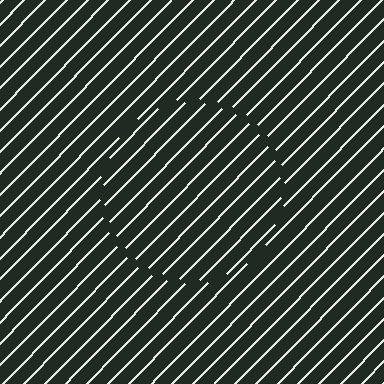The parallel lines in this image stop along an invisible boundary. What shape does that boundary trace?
An illusory circle. The interior of the shape contains the same grating, shifted by half a period — the contour is defined by the phase discontinuity where line-ends from the inner and outer gratings abut.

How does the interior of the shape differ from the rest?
The interior of the shape contains the same grating, shifted by half a period — the contour is defined by the phase discontinuity where line-ends from the inner and outer gratings abut.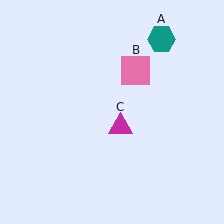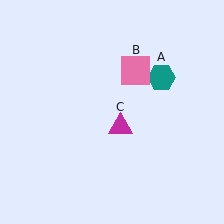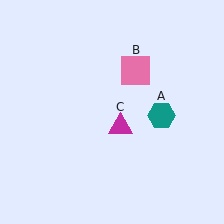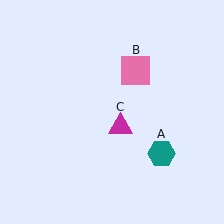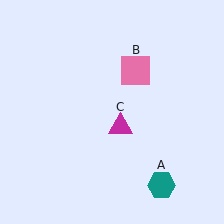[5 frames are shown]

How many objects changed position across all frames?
1 object changed position: teal hexagon (object A).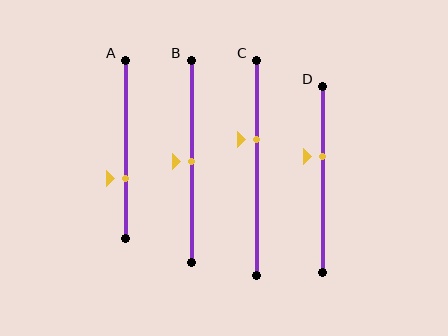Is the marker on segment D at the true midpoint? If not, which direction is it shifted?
No, the marker on segment D is shifted upward by about 12% of the segment length.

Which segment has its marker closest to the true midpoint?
Segment B has its marker closest to the true midpoint.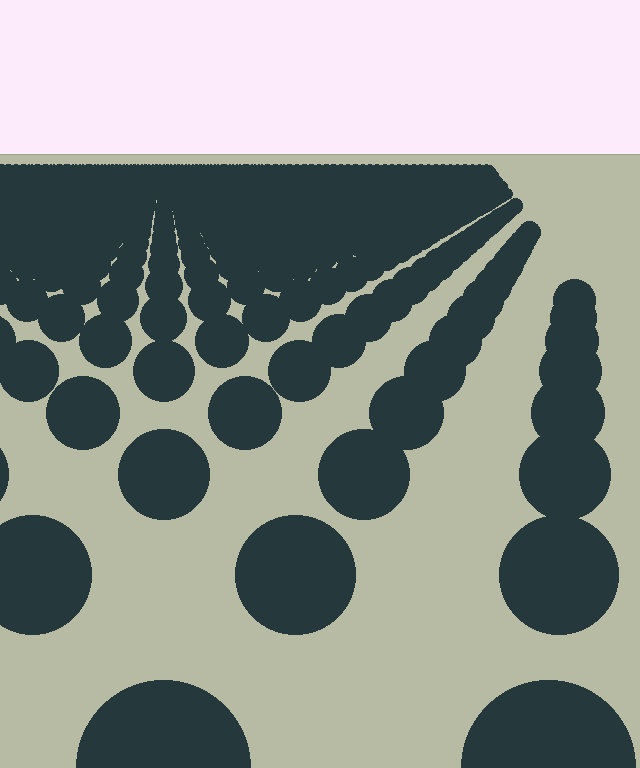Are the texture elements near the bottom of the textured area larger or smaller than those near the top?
Larger. Near the bottom, elements are closer to the viewer and appear at a bigger on-screen size.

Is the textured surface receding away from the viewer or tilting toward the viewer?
The surface is receding away from the viewer. Texture elements get smaller and denser toward the top.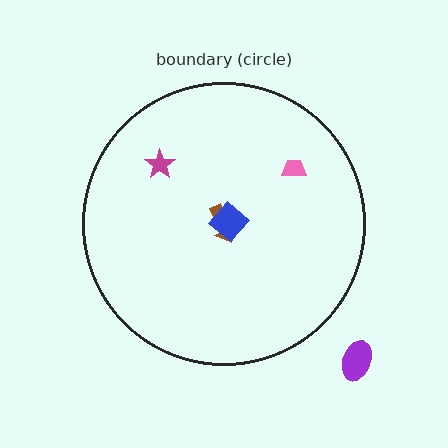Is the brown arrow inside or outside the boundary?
Inside.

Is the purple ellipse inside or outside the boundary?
Outside.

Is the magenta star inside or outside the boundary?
Inside.